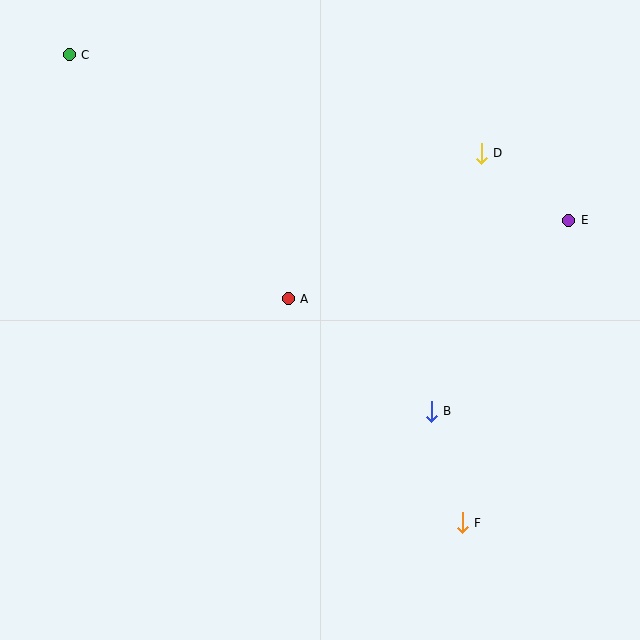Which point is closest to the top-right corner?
Point D is closest to the top-right corner.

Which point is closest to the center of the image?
Point A at (288, 299) is closest to the center.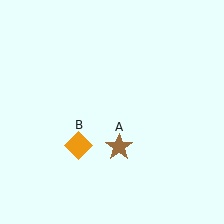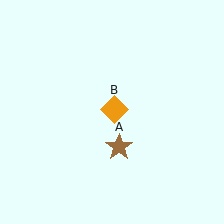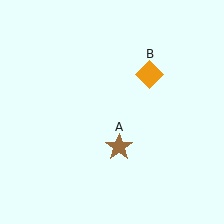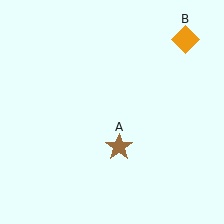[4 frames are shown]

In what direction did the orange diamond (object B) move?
The orange diamond (object B) moved up and to the right.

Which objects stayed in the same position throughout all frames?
Brown star (object A) remained stationary.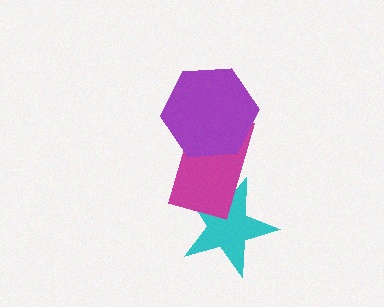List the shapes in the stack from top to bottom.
From top to bottom: the purple hexagon, the magenta rectangle, the cyan star.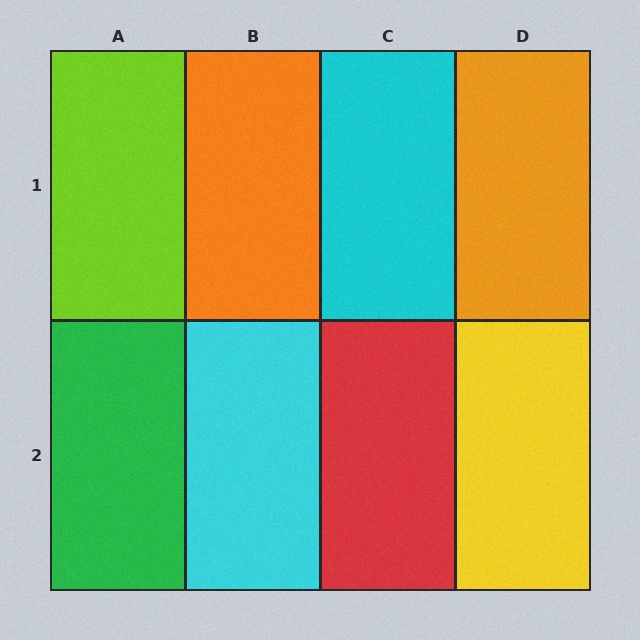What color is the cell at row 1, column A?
Lime.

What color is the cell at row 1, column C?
Cyan.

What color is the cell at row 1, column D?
Orange.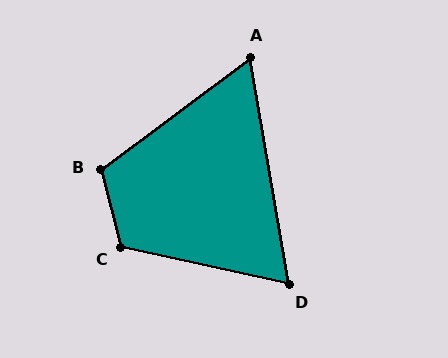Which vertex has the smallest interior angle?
A, at approximately 63 degrees.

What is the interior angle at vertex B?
Approximately 112 degrees (obtuse).